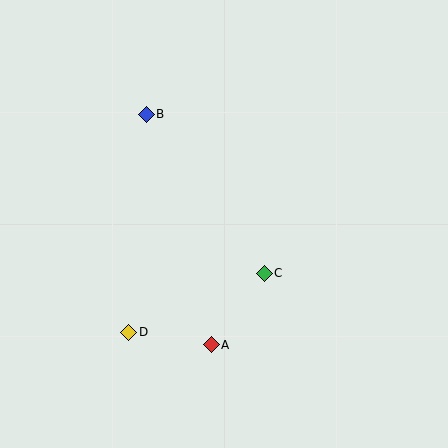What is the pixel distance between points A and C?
The distance between A and C is 89 pixels.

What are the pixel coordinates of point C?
Point C is at (264, 273).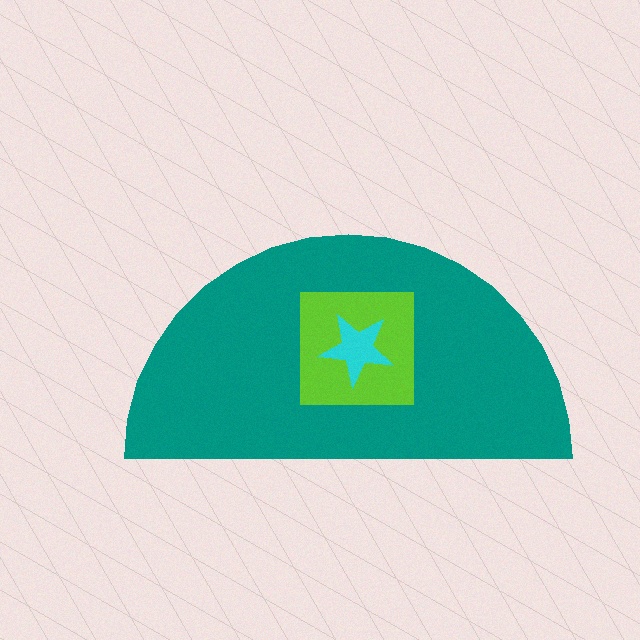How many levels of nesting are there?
3.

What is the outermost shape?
The teal semicircle.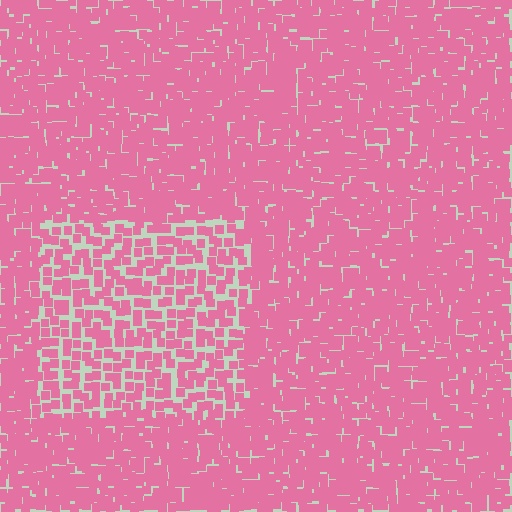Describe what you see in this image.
The image contains small pink elements arranged at two different densities. A rectangle-shaped region is visible where the elements are less densely packed than the surrounding area.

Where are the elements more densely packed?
The elements are more densely packed outside the rectangle boundary.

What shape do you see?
I see a rectangle.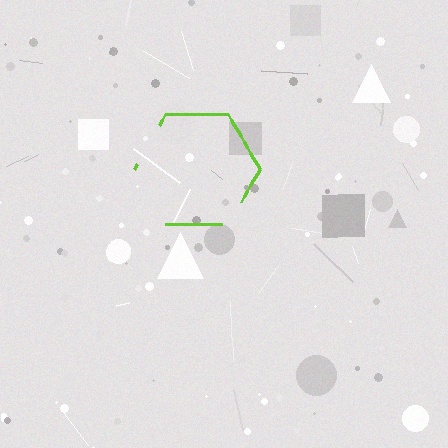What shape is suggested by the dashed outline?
The dashed outline suggests a hexagon.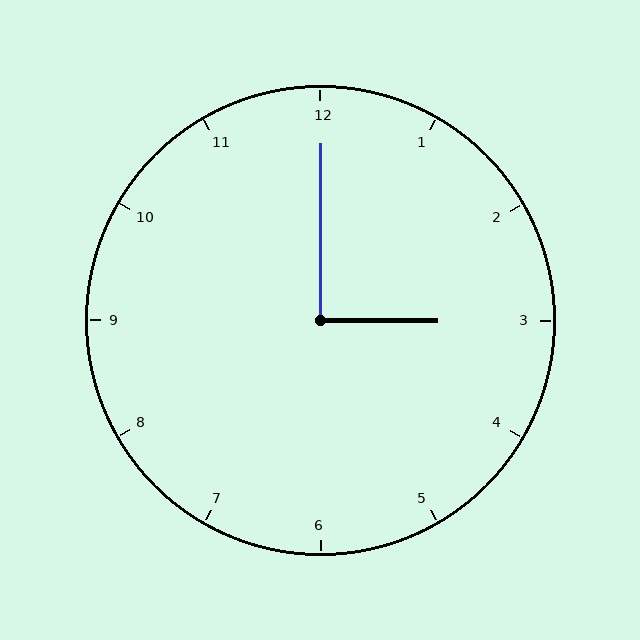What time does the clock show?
3:00.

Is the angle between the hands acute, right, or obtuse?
It is right.